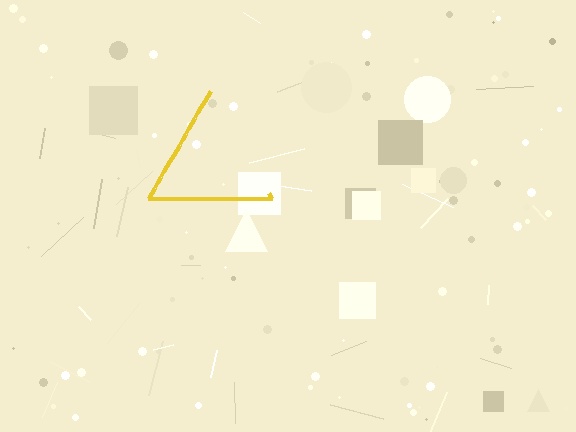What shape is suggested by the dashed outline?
The dashed outline suggests a triangle.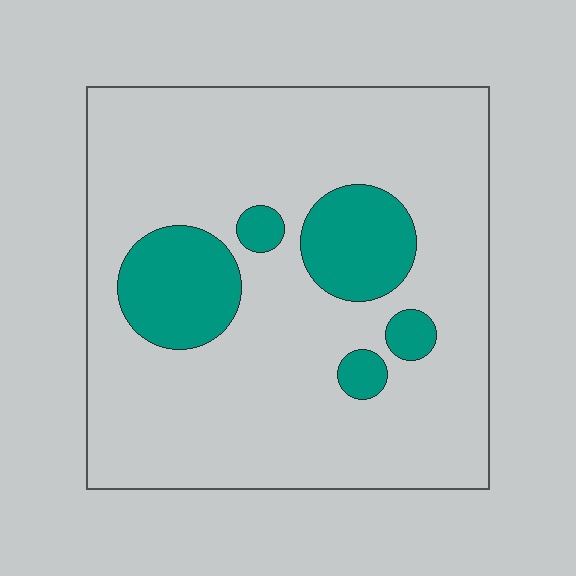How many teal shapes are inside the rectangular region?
5.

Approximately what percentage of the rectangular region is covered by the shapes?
Approximately 20%.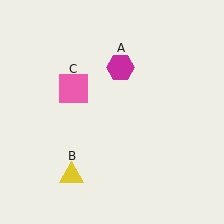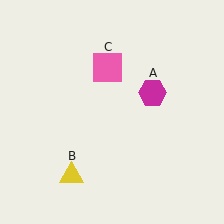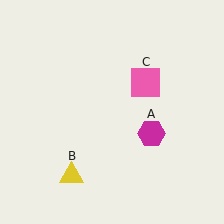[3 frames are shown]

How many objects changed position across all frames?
2 objects changed position: magenta hexagon (object A), pink square (object C).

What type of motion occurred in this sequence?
The magenta hexagon (object A), pink square (object C) rotated clockwise around the center of the scene.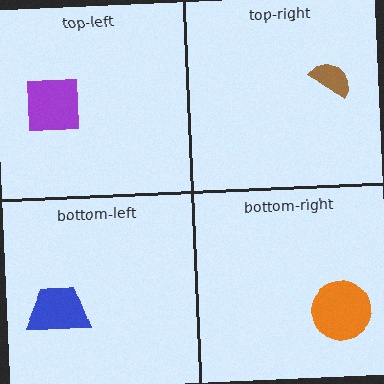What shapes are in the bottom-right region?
The orange circle.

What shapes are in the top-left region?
The purple square.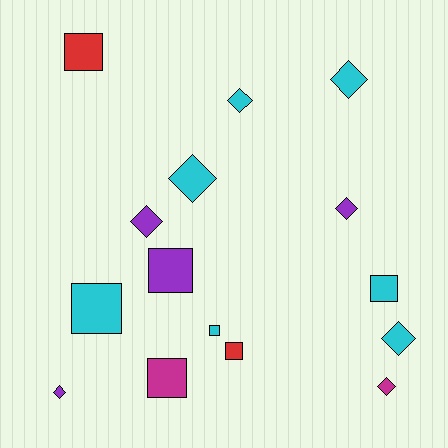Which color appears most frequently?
Cyan, with 7 objects.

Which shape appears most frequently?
Diamond, with 8 objects.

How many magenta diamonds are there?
There is 1 magenta diamond.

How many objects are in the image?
There are 15 objects.